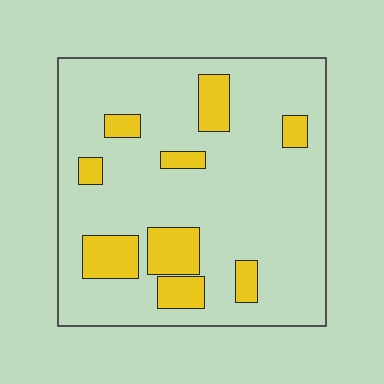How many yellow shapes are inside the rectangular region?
9.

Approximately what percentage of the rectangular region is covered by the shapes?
Approximately 15%.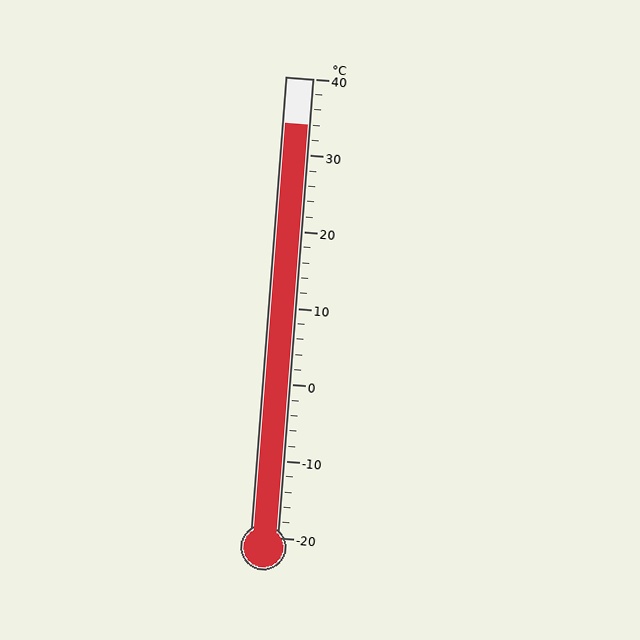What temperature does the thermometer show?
The thermometer shows approximately 34°C.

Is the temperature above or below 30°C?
The temperature is above 30°C.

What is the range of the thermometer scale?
The thermometer scale ranges from -20°C to 40°C.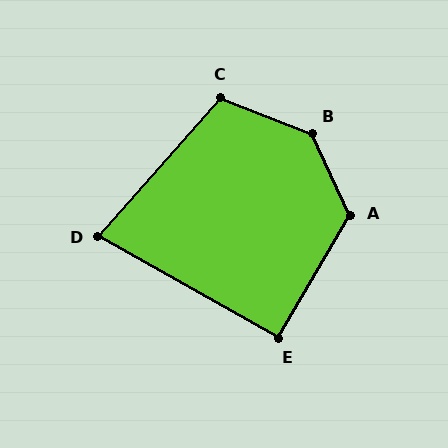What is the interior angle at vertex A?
Approximately 125 degrees (obtuse).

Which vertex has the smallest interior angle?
D, at approximately 78 degrees.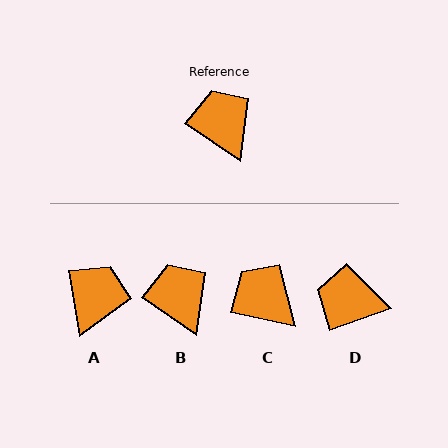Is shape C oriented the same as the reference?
No, it is off by about 22 degrees.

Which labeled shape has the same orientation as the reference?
B.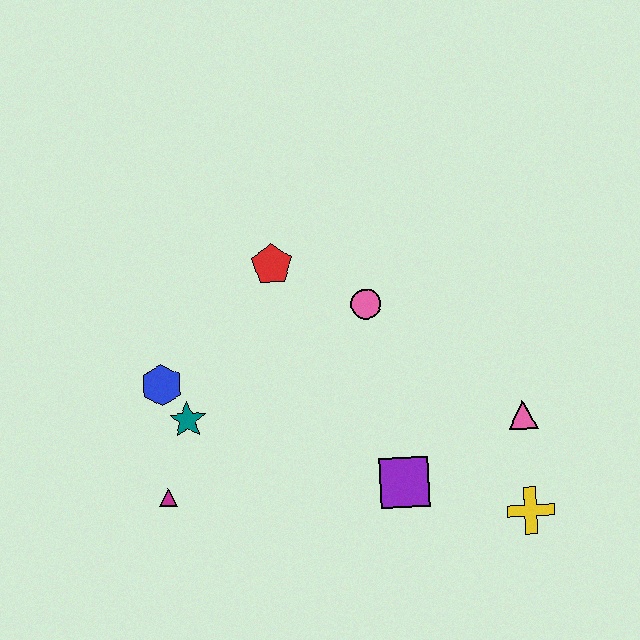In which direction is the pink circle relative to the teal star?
The pink circle is to the right of the teal star.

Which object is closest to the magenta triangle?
The teal star is closest to the magenta triangle.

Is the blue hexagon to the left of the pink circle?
Yes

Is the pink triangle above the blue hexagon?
No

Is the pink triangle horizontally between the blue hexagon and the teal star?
No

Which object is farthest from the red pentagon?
The yellow cross is farthest from the red pentagon.